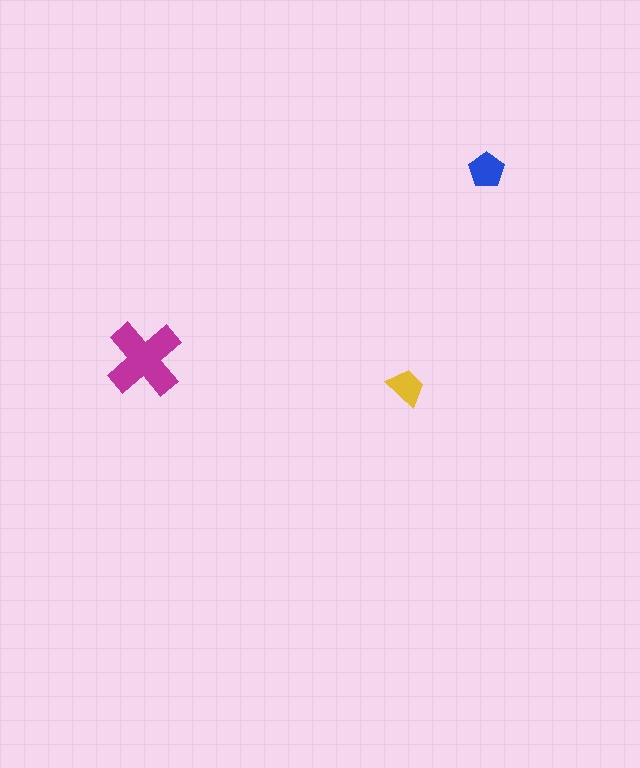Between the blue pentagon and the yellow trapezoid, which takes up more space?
The blue pentagon.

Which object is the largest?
The magenta cross.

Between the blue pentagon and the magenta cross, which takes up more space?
The magenta cross.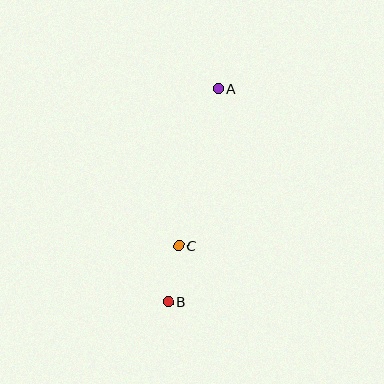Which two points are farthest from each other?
Points A and B are farthest from each other.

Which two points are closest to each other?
Points B and C are closest to each other.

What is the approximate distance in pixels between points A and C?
The distance between A and C is approximately 162 pixels.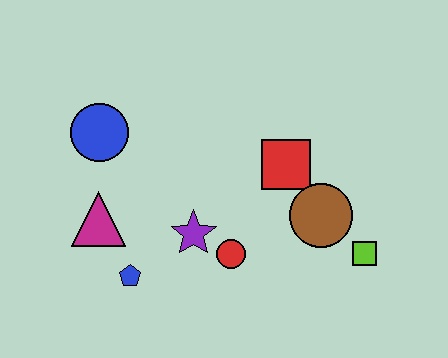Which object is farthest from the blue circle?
The lime square is farthest from the blue circle.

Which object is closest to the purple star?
The red circle is closest to the purple star.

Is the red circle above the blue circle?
No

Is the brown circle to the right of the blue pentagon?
Yes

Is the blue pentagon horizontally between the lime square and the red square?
No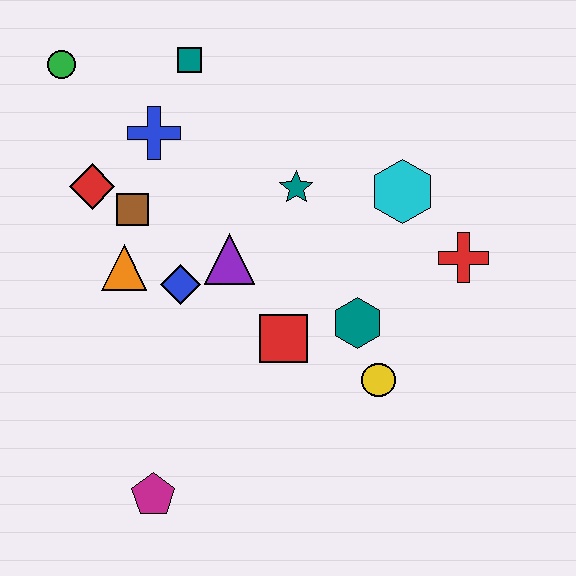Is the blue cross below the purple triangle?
No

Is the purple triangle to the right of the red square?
No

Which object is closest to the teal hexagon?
The yellow circle is closest to the teal hexagon.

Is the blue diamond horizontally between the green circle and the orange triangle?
No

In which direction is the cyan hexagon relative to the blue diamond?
The cyan hexagon is to the right of the blue diamond.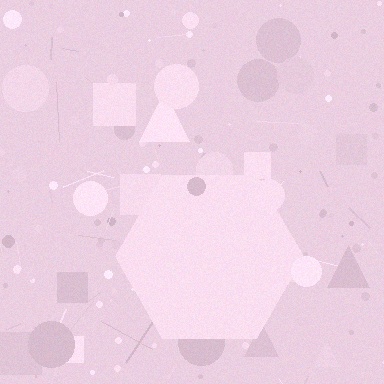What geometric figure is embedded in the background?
A hexagon is embedded in the background.